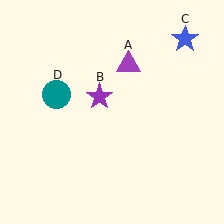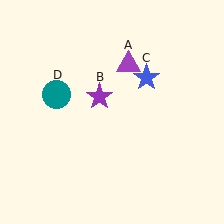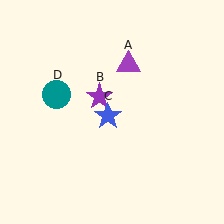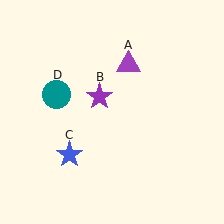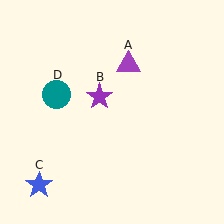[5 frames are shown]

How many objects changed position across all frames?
1 object changed position: blue star (object C).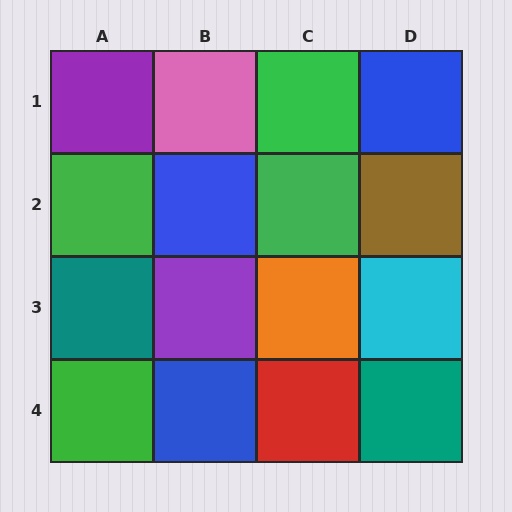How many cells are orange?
1 cell is orange.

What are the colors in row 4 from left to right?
Green, blue, red, teal.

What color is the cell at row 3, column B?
Purple.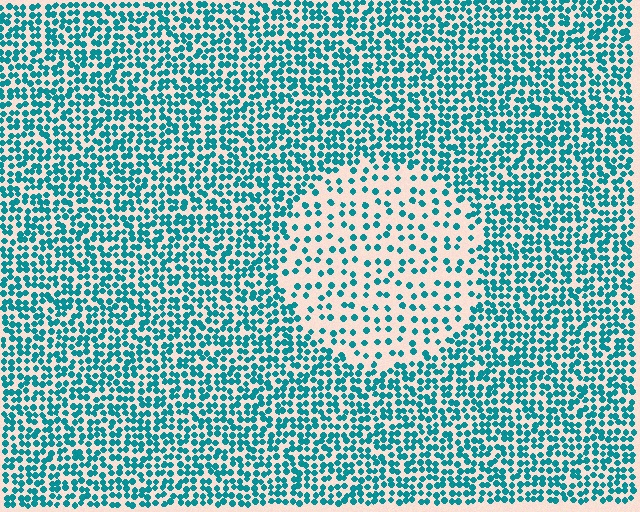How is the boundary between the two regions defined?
The boundary is defined by a change in element density (approximately 2.4x ratio). All elements are the same color, size, and shape.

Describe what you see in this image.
The image contains small teal elements arranged at two different densities. A circle-shaped region is visible where the elements are less densely packed than the surrounding area.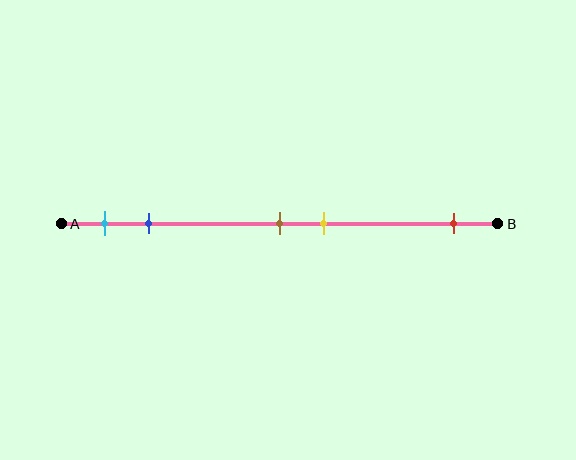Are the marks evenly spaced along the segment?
No, the marks are not evenly spaced.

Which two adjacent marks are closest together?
The brown and yellow marks are the closest adjacent pair.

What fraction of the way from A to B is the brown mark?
The brown mark is approximately 50% (0.5) of the way from A to B.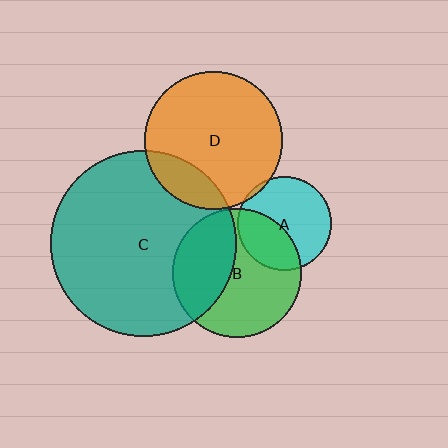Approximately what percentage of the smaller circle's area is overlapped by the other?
Approximately 40%.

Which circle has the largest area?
Circle C (teal).